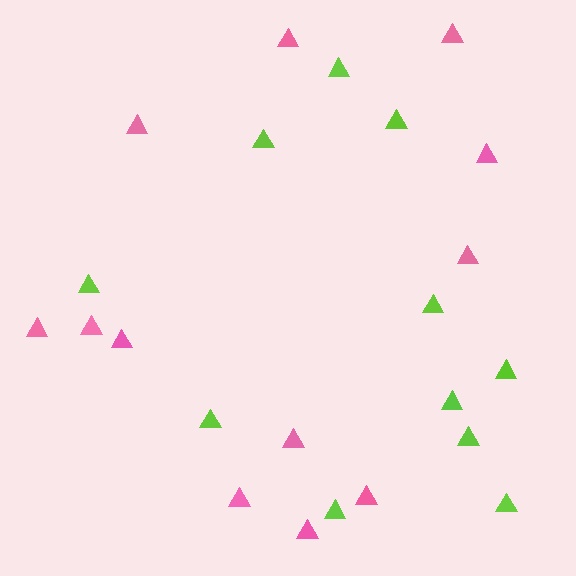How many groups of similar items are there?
There are 2 groups: one group of pink triangles (12) and one group of lime triangles (11).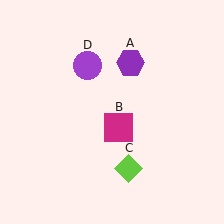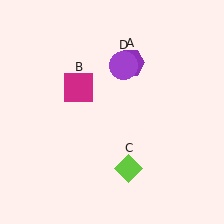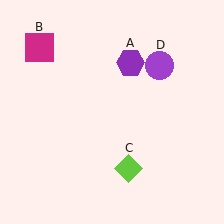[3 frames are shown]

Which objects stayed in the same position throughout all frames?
Purple hexagon (object A) and lime diamond (object C) remained stationary.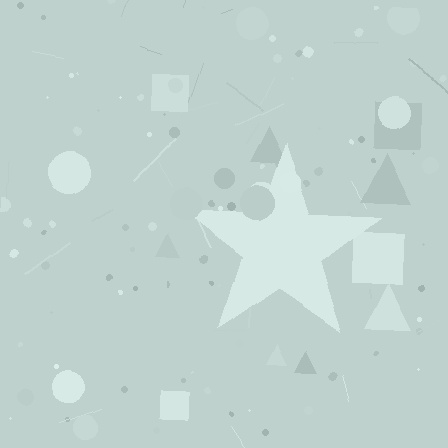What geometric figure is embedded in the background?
A star is embedded in the background.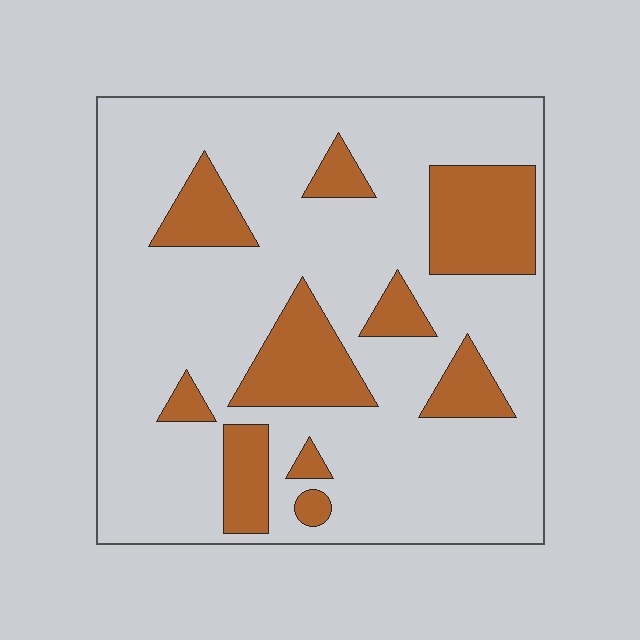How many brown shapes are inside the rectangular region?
10.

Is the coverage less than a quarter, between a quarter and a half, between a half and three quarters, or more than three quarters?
Less than a quarter.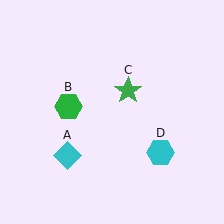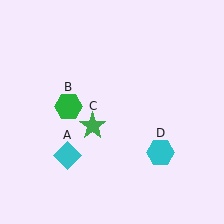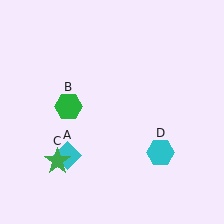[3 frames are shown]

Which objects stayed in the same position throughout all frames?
Cyan diamond (object A) and green hexagon (object B) and cyan hexagon (object D) remained stationary.